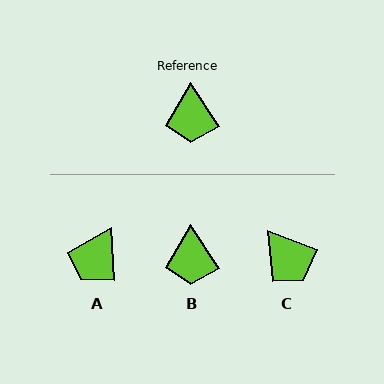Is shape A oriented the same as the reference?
No, it is off by about 30 degrees.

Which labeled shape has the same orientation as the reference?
B.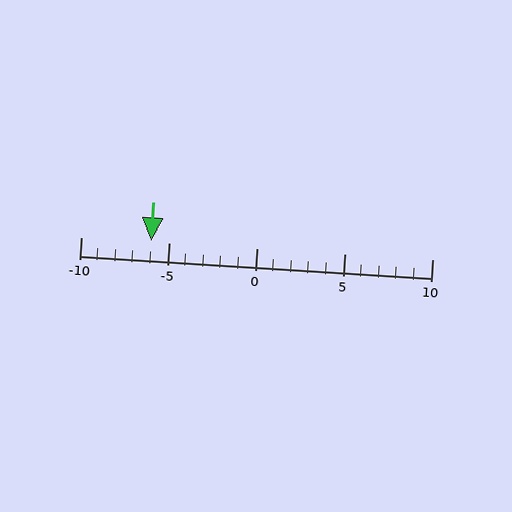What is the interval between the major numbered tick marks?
The major tick marks are spaced 5 units apart.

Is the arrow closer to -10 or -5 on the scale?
The arrow is closer to -5.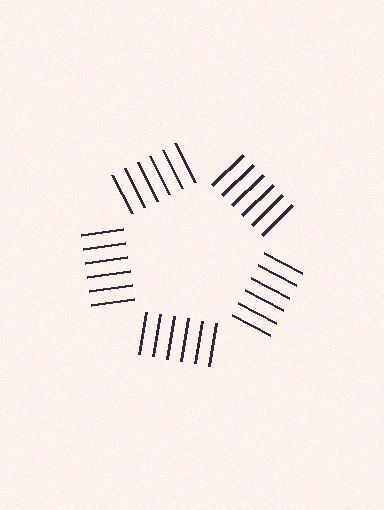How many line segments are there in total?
30 — 6 along each of the 5 edges.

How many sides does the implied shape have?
5 sides — the line-ends trace a pentagon.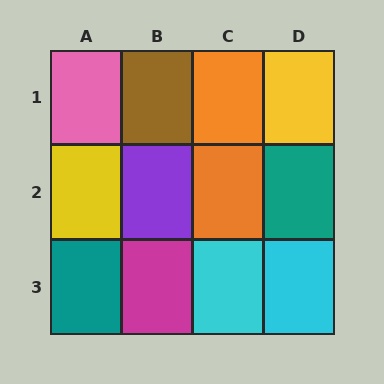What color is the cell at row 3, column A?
Teal.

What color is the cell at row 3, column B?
Magenta.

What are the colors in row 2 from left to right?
Yellow, purple, orange, teal.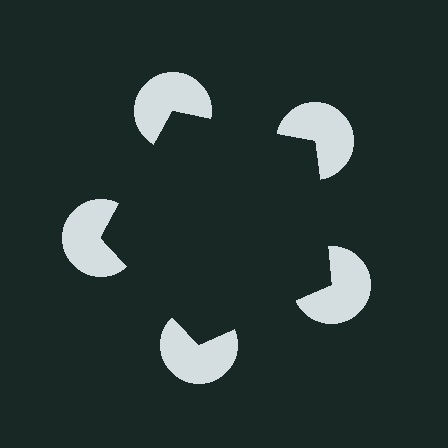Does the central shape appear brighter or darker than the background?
It typically appears slightly darker than the background, even though no actual brightness change is drawn.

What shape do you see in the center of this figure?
An illusory pentagon — its edges are inferred from the aligned wedge cuts in the pac-man discs, not physically drawn.